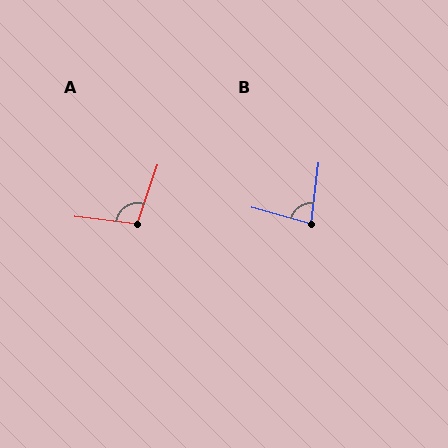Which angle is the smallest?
B, at approximately 81 degrees.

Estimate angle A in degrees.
Approximately 101 degrees.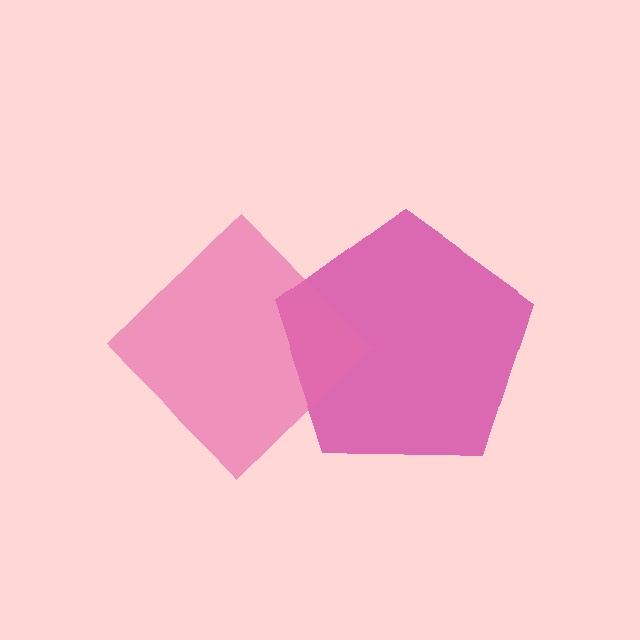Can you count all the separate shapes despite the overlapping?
Yes, there are 2 separate shapes.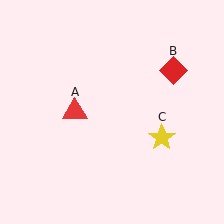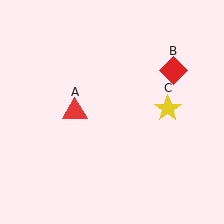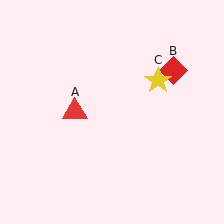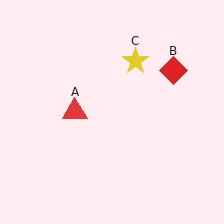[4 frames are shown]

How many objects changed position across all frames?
1 object changed position: yellow star (object C).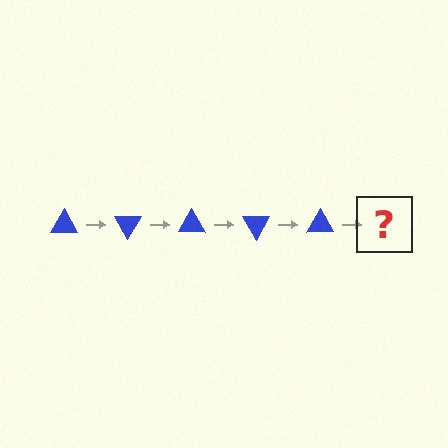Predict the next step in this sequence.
The next step is a blue triangle rotated 300 degrees.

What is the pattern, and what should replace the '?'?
The pattern is that the triangle rotates 60 degrees each step. The '?' should be a blue triangle rotated 300 degrees.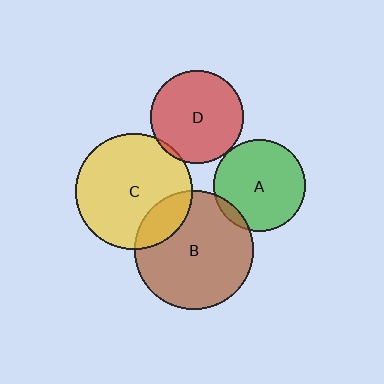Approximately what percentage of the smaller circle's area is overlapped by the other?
Approximately 5%.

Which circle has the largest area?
Circle B (brown).